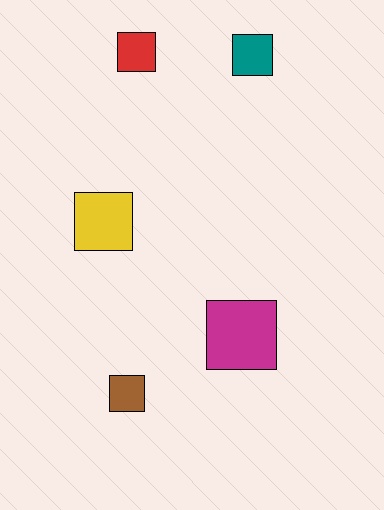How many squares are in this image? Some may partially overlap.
There are 5 squares.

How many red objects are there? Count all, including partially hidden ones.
There is 1 red object.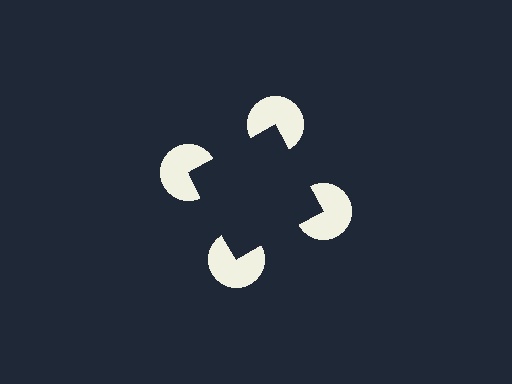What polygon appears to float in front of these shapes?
An illusory square — its edges are inferred from the aligned wedge cuts in the pac-man discs, not physically drawn.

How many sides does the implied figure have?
4 sides.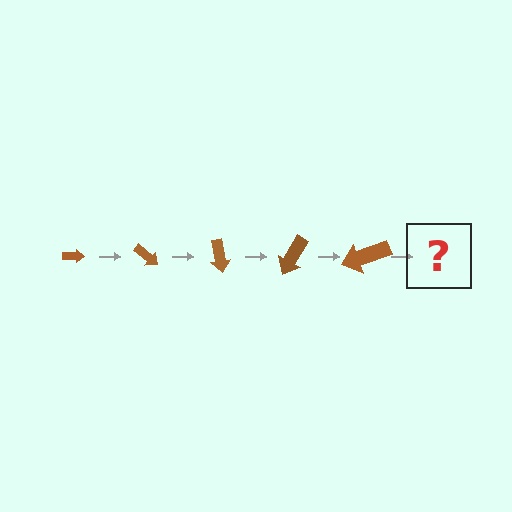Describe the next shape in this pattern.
It should be an arrow, larger than the previous one and rotated 200 degrees from the start.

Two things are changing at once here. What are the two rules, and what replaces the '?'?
The two rules are that the arrow grows larger each step and it rotates 40 degrees each step. The '?' should be an arrow, larger than the previous one and rotated 200 degrees from the start.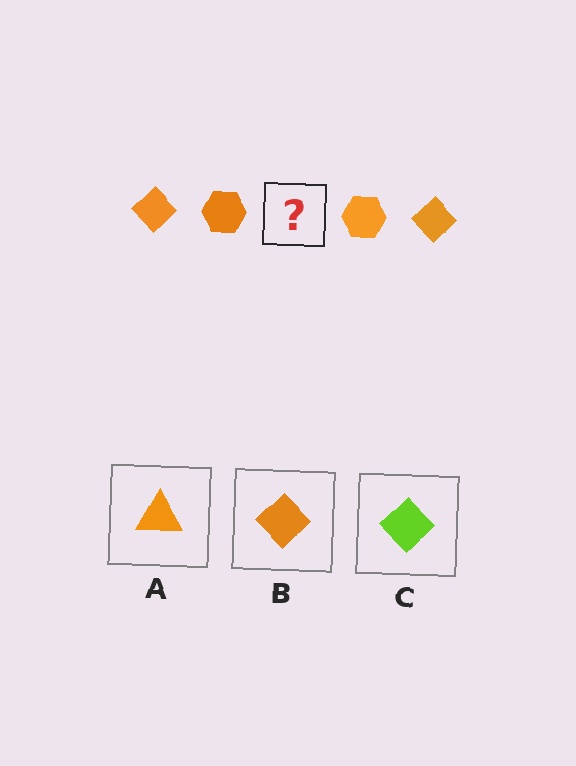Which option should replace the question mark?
Option B.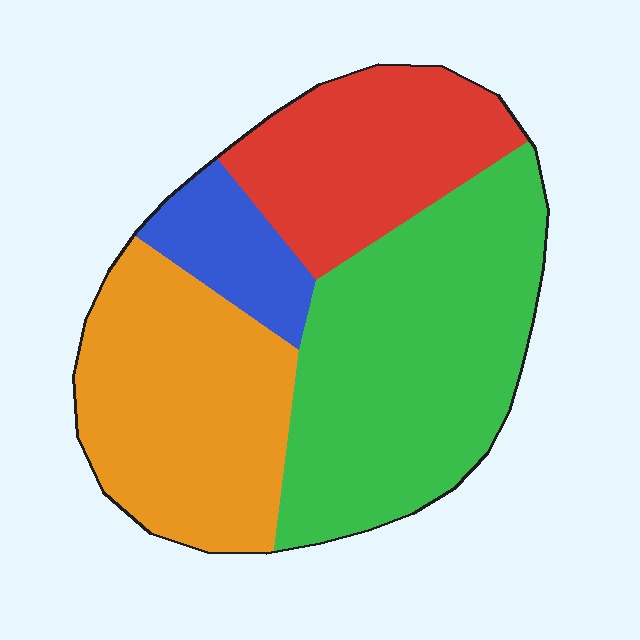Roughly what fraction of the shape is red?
Red covers around 20% of the shape.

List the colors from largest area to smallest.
From largest to smallest: green, orange, red, blue.